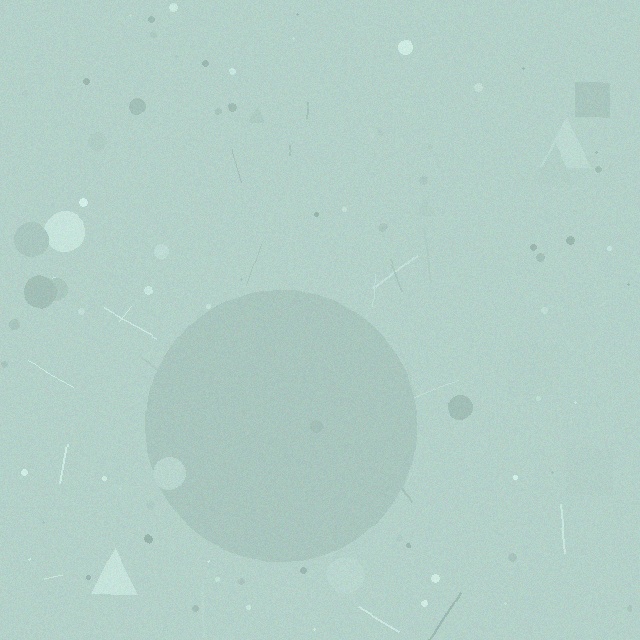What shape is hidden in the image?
A circle is hidden in the image.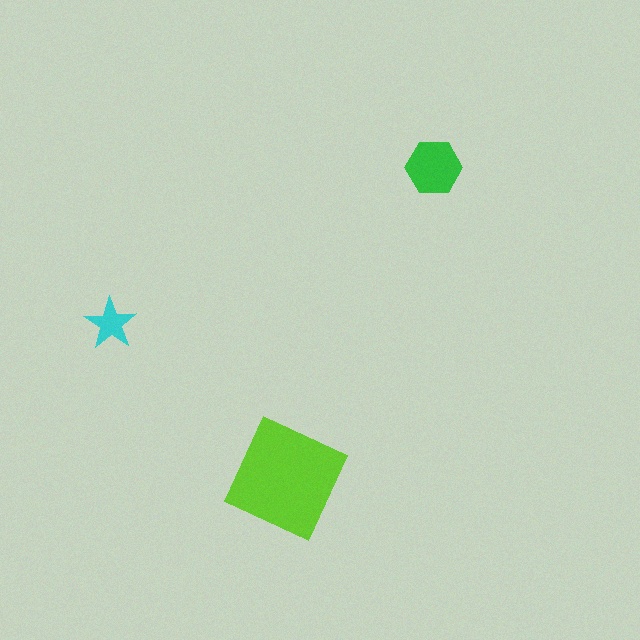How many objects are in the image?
There are 3 objects in the image.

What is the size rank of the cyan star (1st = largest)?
3rd.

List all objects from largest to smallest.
The lime square, the green hexagon, the cyan star.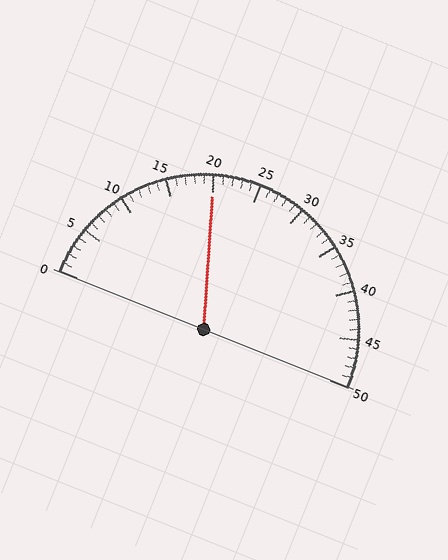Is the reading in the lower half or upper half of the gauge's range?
The reading is in the lower half of the range (0 to 50).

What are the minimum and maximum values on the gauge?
The gauge ranges from 0 to 50.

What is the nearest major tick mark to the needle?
The nearest major tick mark is 20.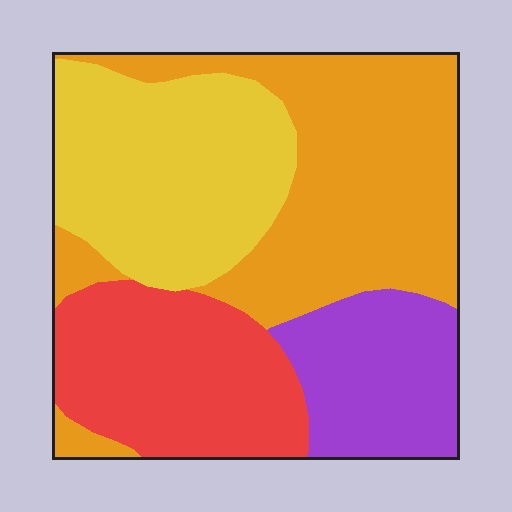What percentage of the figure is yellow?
Yellow takes up about one quarter (1/4) of the figure.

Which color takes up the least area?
Purple, at roughly 15%.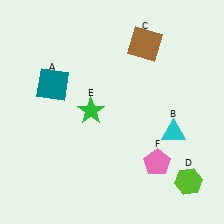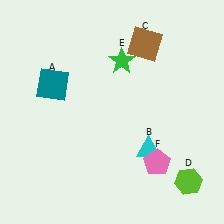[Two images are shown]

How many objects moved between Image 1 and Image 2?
2 objects moved between the two images.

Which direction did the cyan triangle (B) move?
The cyan triangle (B) moved left.